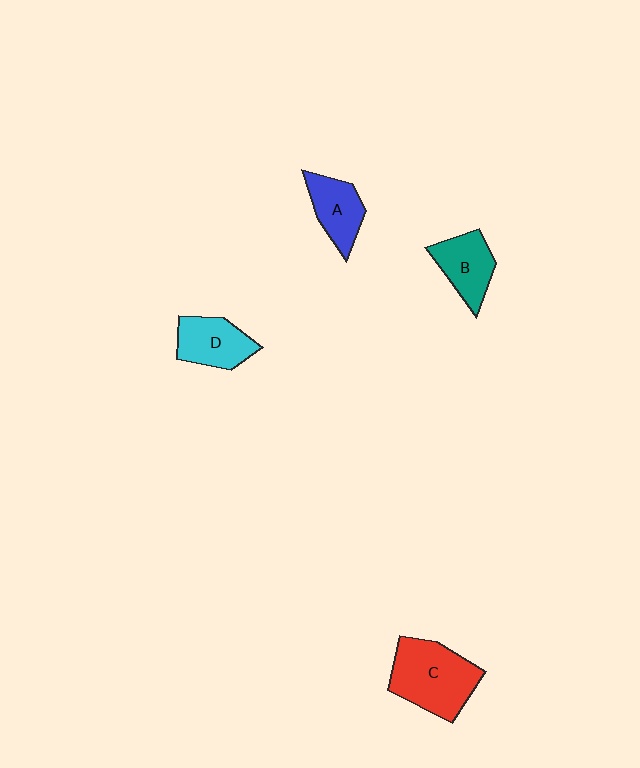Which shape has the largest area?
Shape C (red).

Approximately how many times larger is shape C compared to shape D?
Approximately 1.6 times.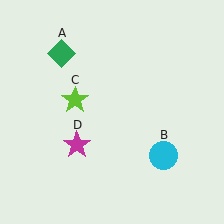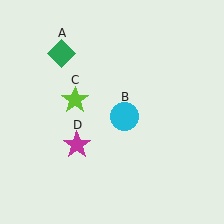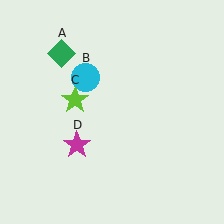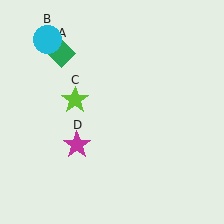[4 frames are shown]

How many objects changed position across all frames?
1 object changed position: cyan circle (object B).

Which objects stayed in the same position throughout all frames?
Green diamond (object A) and lime star (object C) and magenta star (object D) remained stationary.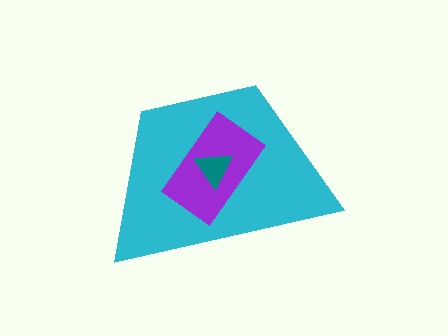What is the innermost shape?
The teal triangle.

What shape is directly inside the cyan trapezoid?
The purple rectangle.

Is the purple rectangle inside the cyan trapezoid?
Yes.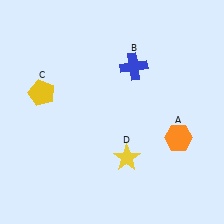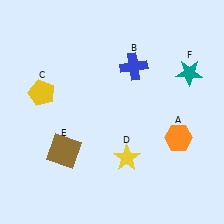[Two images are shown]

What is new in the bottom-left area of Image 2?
A brown square (E) was added in the bottom-left area of Image 2.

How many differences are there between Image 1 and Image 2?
There are 2 differences between the two images.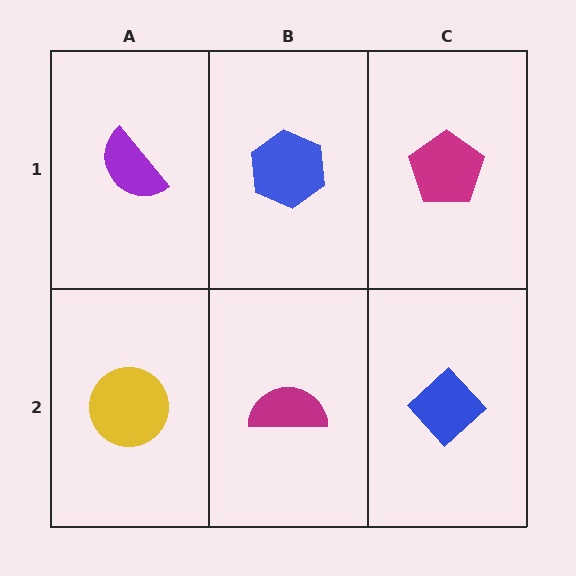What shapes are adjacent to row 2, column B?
A blue hexagon (row 1, column B), a yellow circle (row 2, column A), a blue diamond (row 2, column C).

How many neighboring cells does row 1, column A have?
2.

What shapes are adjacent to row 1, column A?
A yellow circle (row 2, column A), a blue hexagon (row 1, column B).